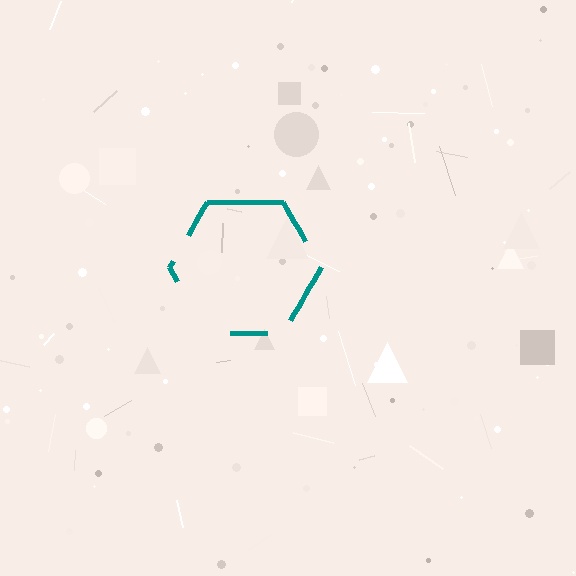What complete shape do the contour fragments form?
The contour fragments form a hexagon.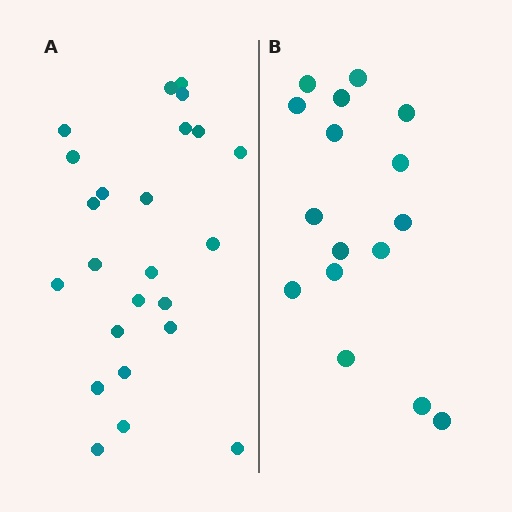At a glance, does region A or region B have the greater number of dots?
Region A (the left region) has more dots.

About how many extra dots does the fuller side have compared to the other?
Region A has roughly 8 or so more dots than region B.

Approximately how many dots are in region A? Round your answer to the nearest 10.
About 20 dots. (The exact count is 24, which rounds to 20.)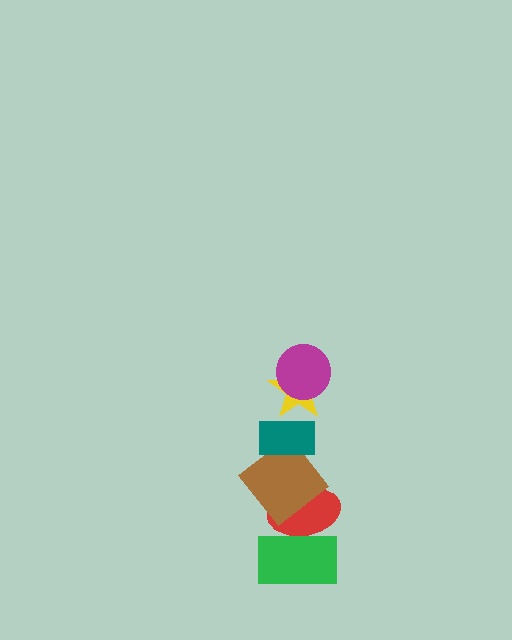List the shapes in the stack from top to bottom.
From top to bottom: the magenta circle, the yellow star, the teal rectangle, the brown diamond, the red ellipse, the green rectangle.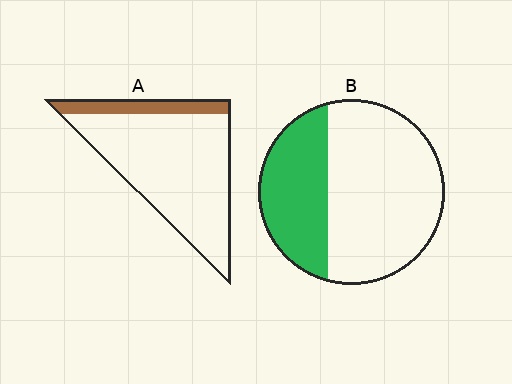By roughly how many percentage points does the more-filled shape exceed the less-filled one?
By roughly 20 percentage points (B over A).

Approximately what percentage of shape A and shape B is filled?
A is approximately 15% and B is approximately 35%.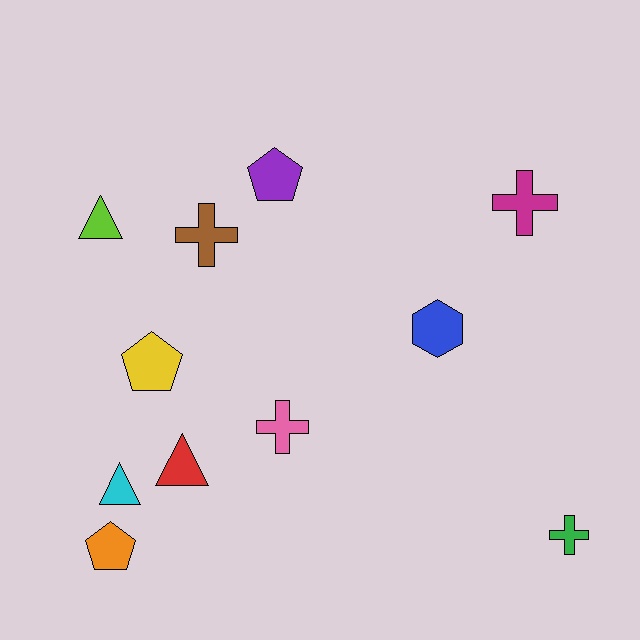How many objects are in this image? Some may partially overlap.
There are 11 objects.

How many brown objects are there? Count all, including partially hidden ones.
There is 1 brown object.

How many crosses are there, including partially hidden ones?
There are 4 crosses.